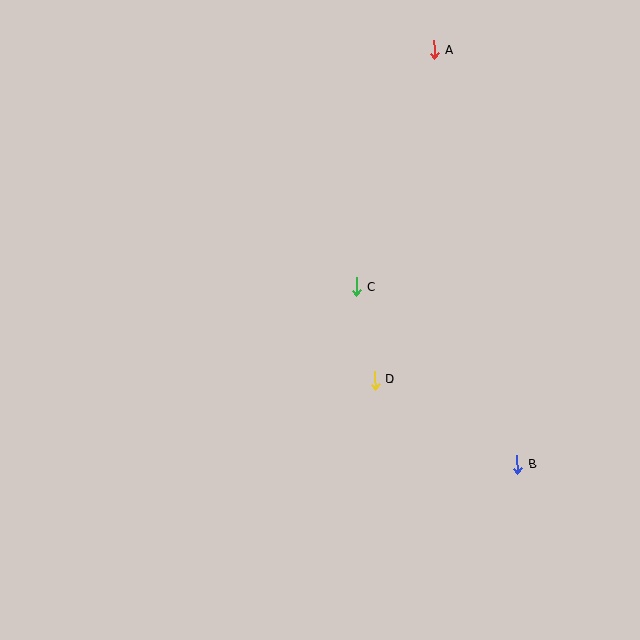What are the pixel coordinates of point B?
Point B is at (517, 465).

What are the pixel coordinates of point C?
Point C is at (357, 287).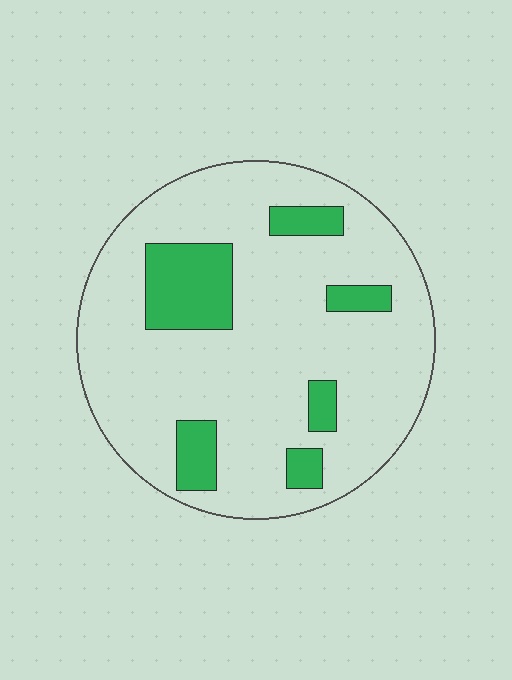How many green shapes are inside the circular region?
6.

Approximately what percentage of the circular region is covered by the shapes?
Approximately 15%.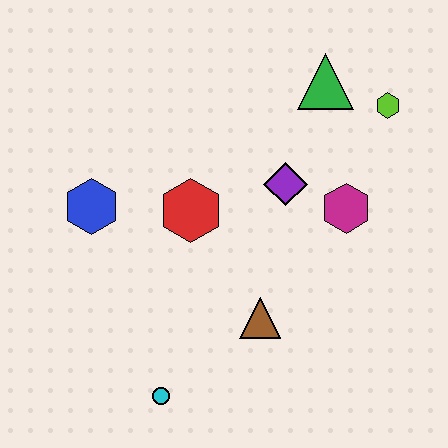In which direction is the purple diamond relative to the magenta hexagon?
The purple diamond is to the left of the magenta hexagon.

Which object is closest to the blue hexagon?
The red hexagon is closest to the blue hexagon.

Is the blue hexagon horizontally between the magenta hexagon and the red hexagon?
No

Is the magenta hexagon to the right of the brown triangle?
Yes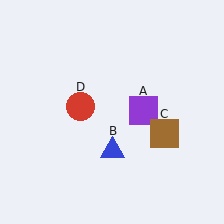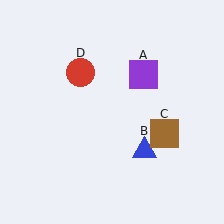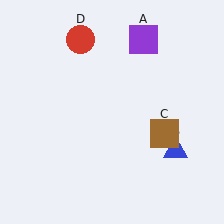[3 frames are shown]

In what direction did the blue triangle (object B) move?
The blue triangle (object B) moved right.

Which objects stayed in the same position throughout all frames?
Brown square (object C) remained stationary.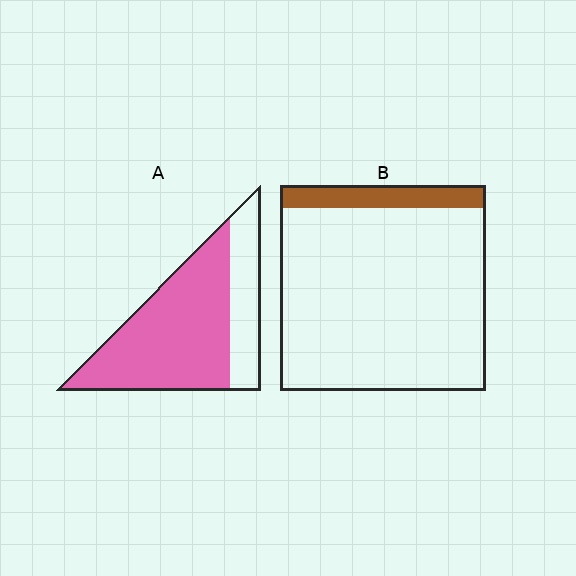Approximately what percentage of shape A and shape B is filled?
A is approximately 70% and B is approximately 10%.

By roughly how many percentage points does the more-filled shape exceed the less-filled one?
By roughly 60 percentage points (A over B).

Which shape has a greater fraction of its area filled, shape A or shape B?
Shape A.